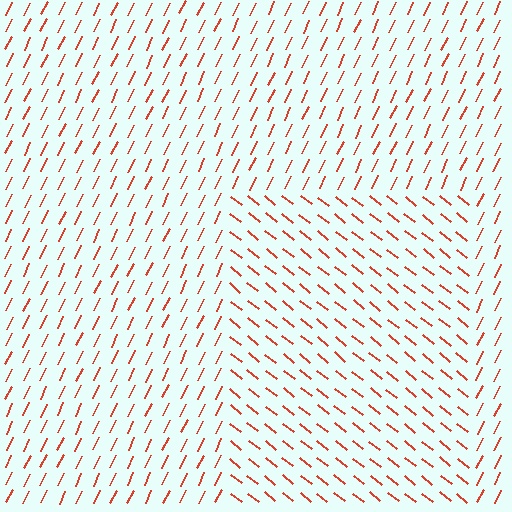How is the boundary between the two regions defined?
The boundary is defined purely by a change in line orientation (approximately 77 degrees difference). All lines are the same color and thickness.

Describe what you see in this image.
The image is filled with small red line segments. A rectangle region in the image has lines oriented differently from the surrounding lines, creating a visible texture boundary.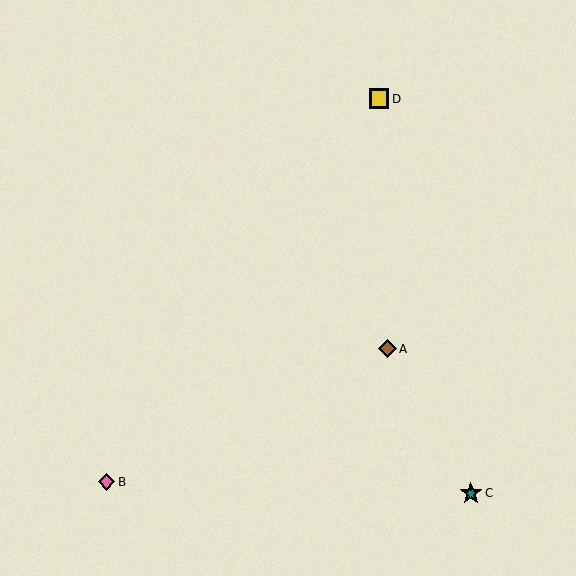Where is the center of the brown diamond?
The center of the brown diamond is at (387, 349).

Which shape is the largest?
The teal star (labeled C) is the largest.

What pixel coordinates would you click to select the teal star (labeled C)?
Click at (471, 493) to select the teal star C.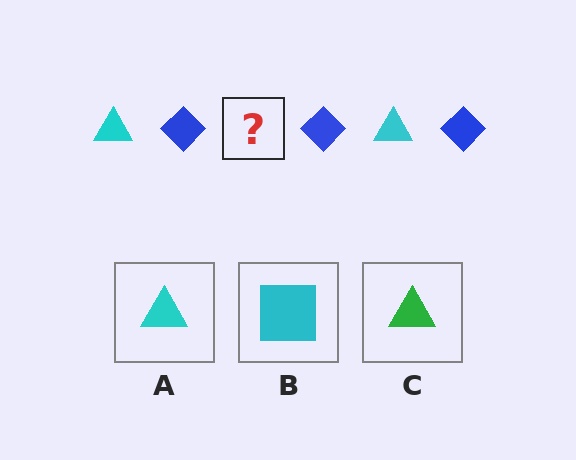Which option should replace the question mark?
Option A.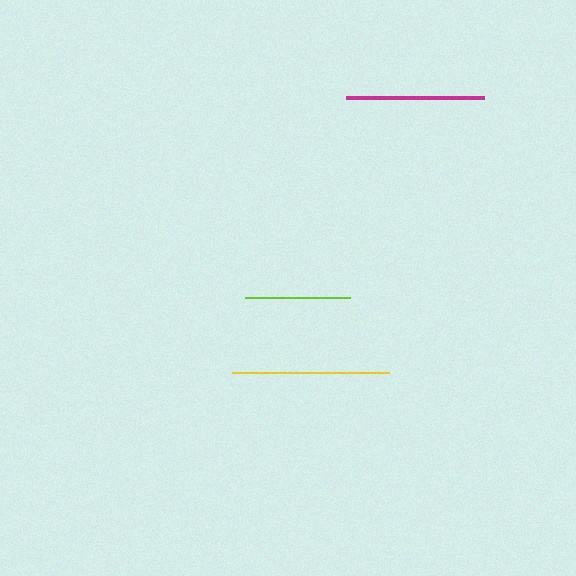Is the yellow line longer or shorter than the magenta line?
The yellow line is longer than the magenta line.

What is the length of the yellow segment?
The yellow segment is approximately 157 pixels long.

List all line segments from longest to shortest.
From longest to shortest: yellow, magenta, lime.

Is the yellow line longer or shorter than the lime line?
The yellow line is longer than the lime line.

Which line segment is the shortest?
The lime line is the shortest at approximately 105 pixels.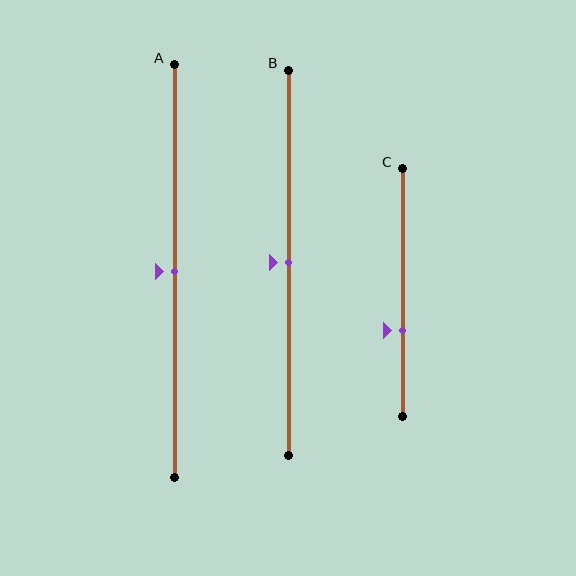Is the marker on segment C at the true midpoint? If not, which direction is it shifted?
No, the marker on segment C is shifted downward by about 15% of the segment length.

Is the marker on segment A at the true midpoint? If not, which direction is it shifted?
Yes, the marker on segment A is at the true midpoint.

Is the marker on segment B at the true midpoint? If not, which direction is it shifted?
Yes, the marker on segment B is at the true midpoint.